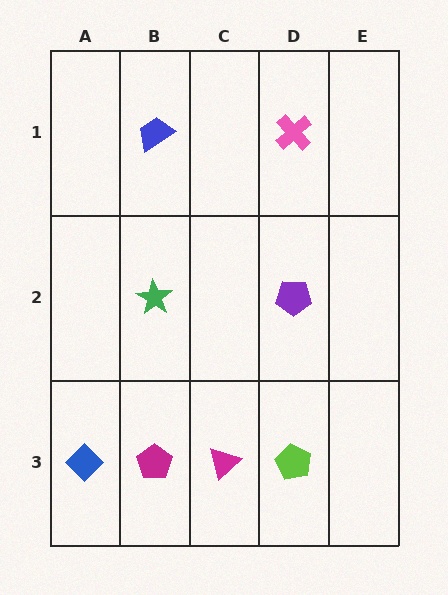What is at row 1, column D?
A pink cross.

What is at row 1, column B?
A blue trapezoid.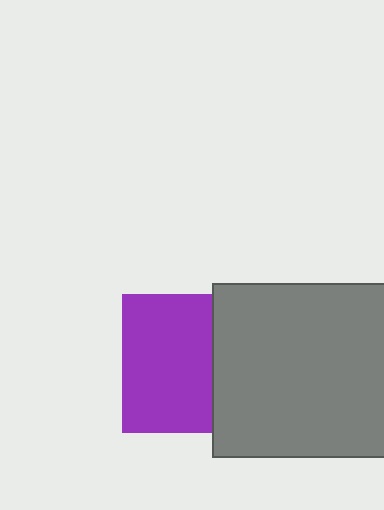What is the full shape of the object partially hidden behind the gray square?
The partially hidden object is a purple square.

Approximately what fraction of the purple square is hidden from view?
Roughly 36% of the purple square is hidden behind the gray square.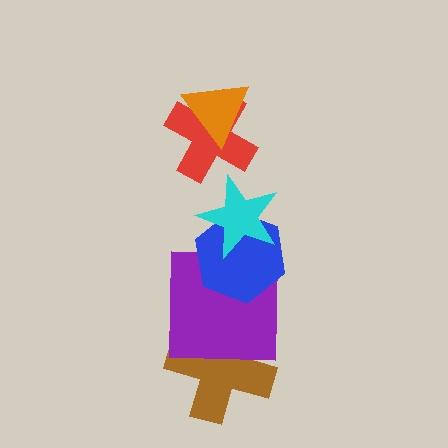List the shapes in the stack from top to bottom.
From top to bottom: the orange triangle, the red cross, the cyan star, the blue hexagon, the purple square, the brown cross.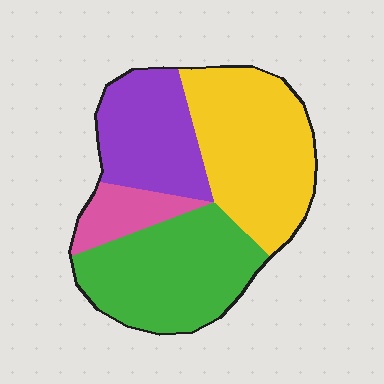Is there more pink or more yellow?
Yellow.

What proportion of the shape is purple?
Purple takes up about one quarter (1/4) of the shape.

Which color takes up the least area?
Pink, at roughly 10%.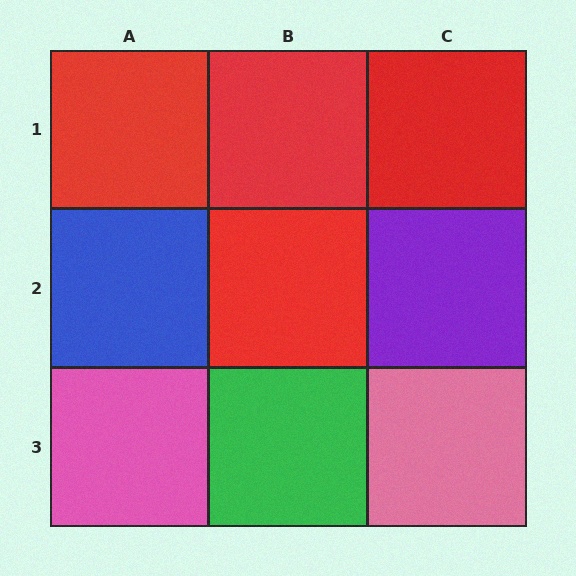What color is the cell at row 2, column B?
Red.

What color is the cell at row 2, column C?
Purple.